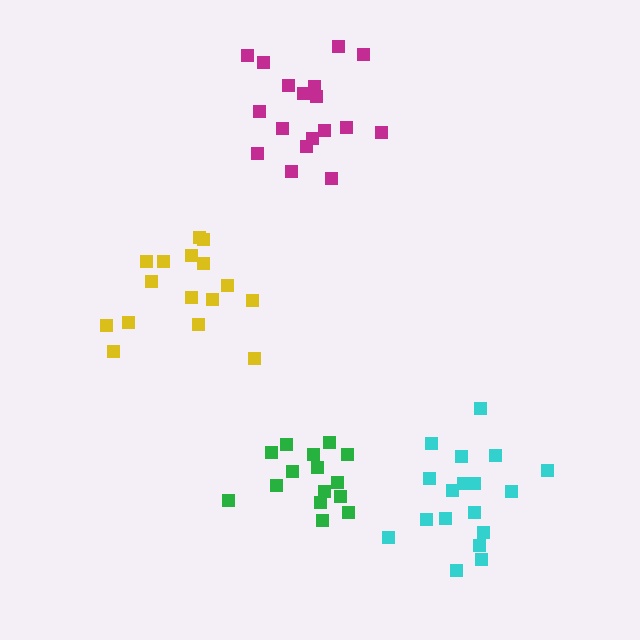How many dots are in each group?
Group 1: 18 dots, Group 2: 16 dots, Group 3: 15 dots, Group 4: 18 dots (67 total).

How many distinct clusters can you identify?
There are 4 distinct clusters.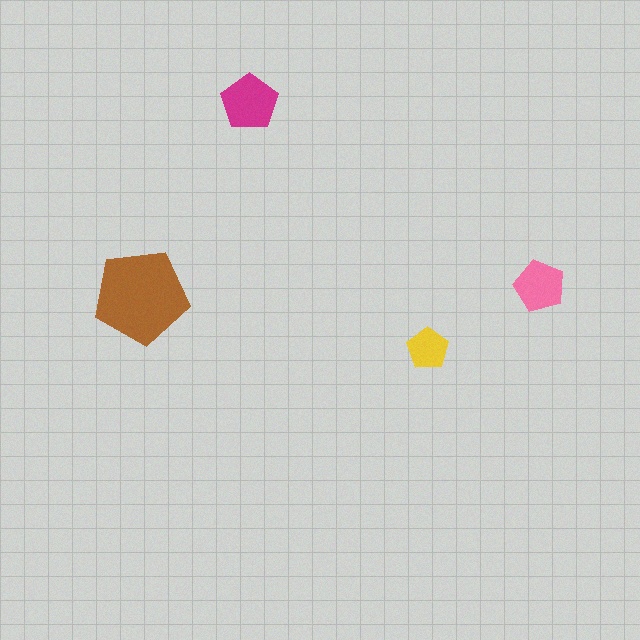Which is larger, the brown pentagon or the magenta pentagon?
The brown one.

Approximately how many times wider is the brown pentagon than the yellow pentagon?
About 2.5 times wider.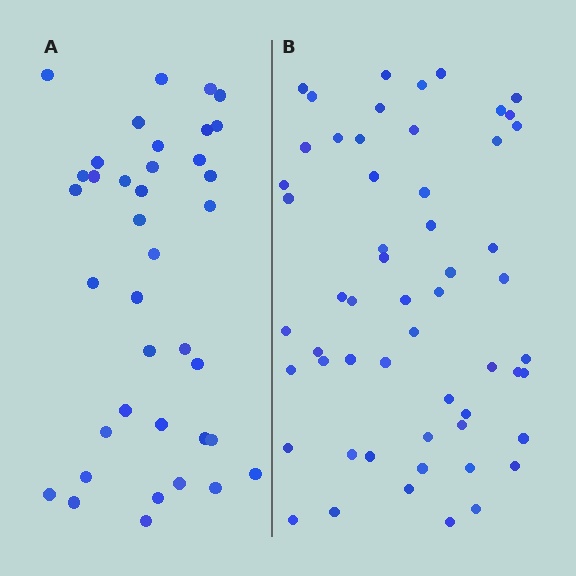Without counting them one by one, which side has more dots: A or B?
Region B (the right region) has more dots.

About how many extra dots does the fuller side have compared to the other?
Region B has approximately 20 more dots than region A.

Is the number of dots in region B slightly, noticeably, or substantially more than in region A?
Region B has substantially more. The ratio is roughly 1.5 to 1.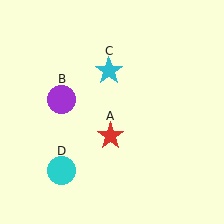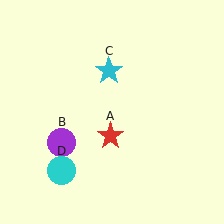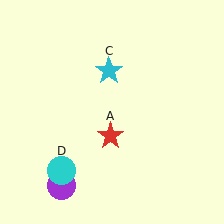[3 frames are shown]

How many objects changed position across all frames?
1 object changed position: purple circle (object B).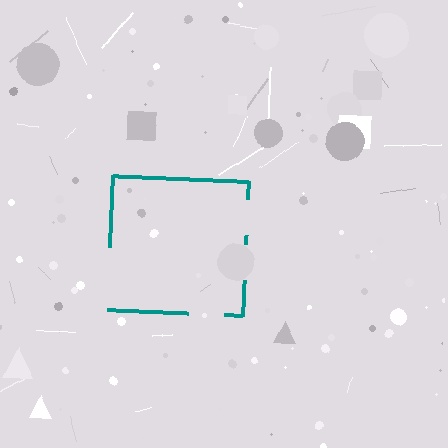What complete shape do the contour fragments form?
The contour fragments form a square.